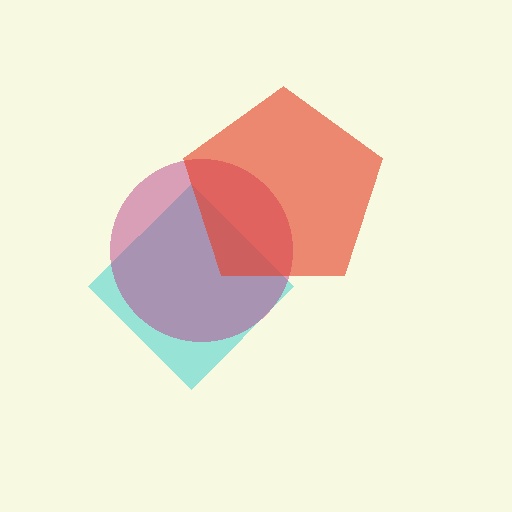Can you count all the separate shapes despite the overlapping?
Yes, there are 3 separate shapes.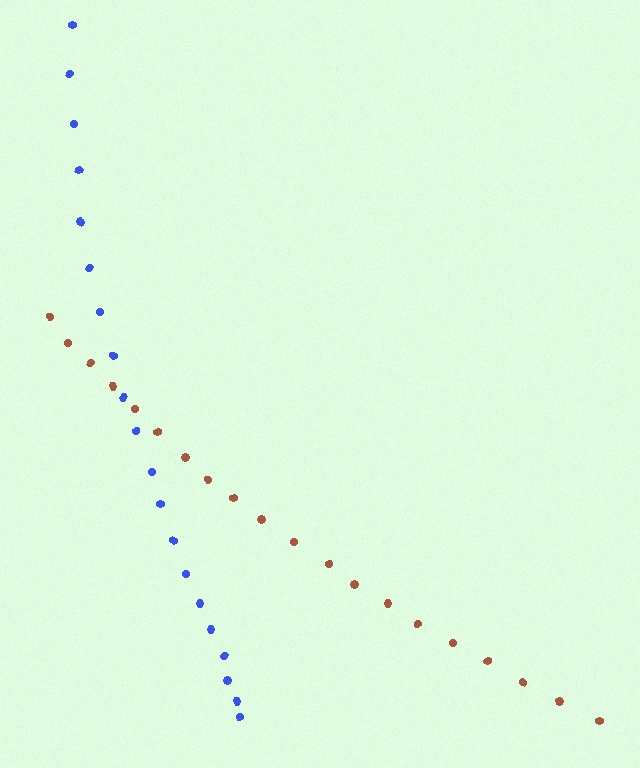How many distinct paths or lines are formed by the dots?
There are 2 distinct paths.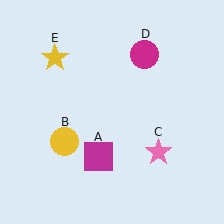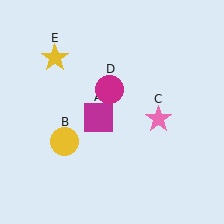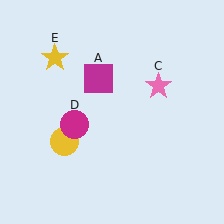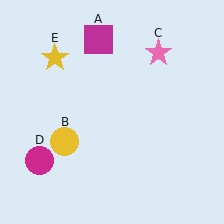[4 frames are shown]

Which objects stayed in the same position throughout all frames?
Yellow circle (object B) and yellow star (object E) remained stationary.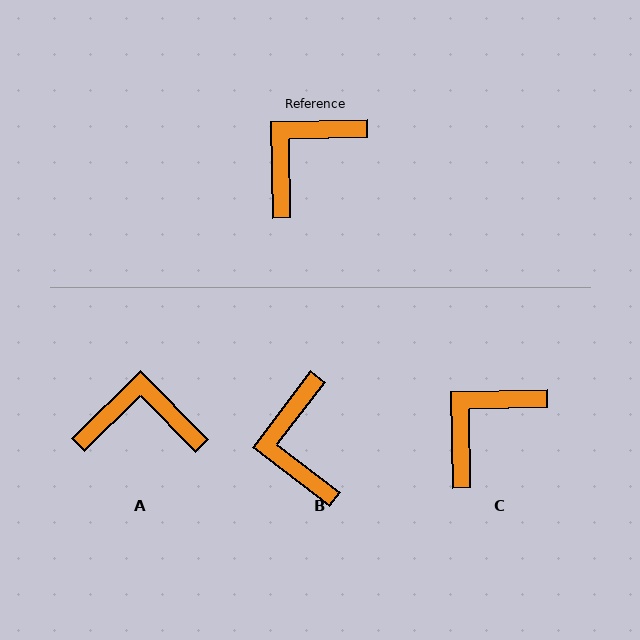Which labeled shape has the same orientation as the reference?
C.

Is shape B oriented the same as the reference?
No, it is off by about 52 degrees.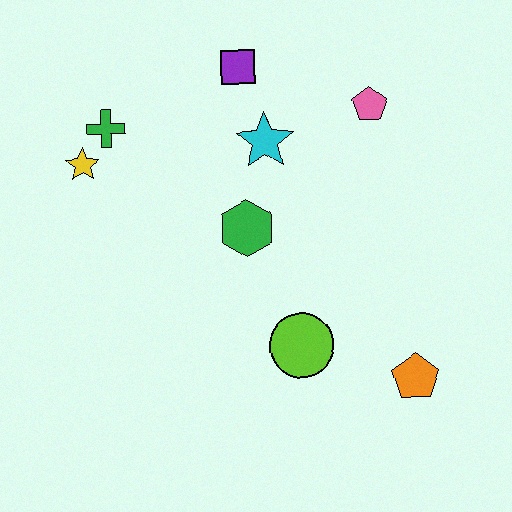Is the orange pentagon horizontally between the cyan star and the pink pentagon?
No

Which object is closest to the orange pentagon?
The lime circle is closest to the orange pentagon.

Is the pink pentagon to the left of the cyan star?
No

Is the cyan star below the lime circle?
No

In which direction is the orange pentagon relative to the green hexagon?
The orange pentagon is to the right of the green hexagon.